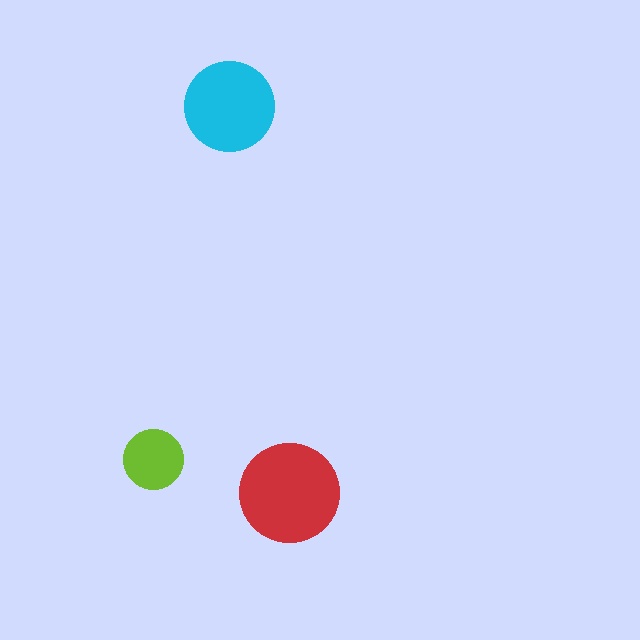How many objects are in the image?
There are 3 objects in the image.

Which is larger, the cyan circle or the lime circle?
The cyan one.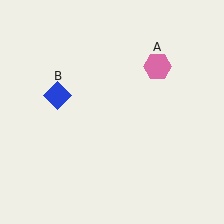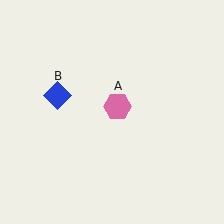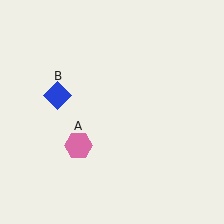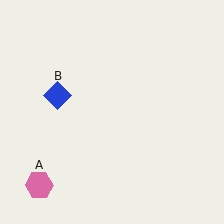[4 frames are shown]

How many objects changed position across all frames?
1 object changed position: pink hexagon (object A).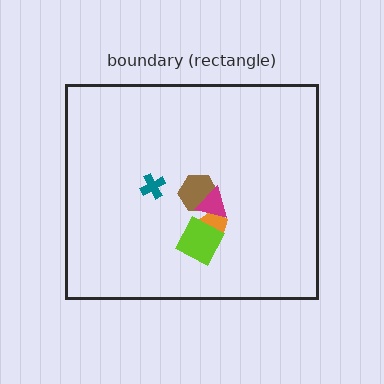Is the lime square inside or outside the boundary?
Inside.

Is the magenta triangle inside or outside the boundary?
Inside.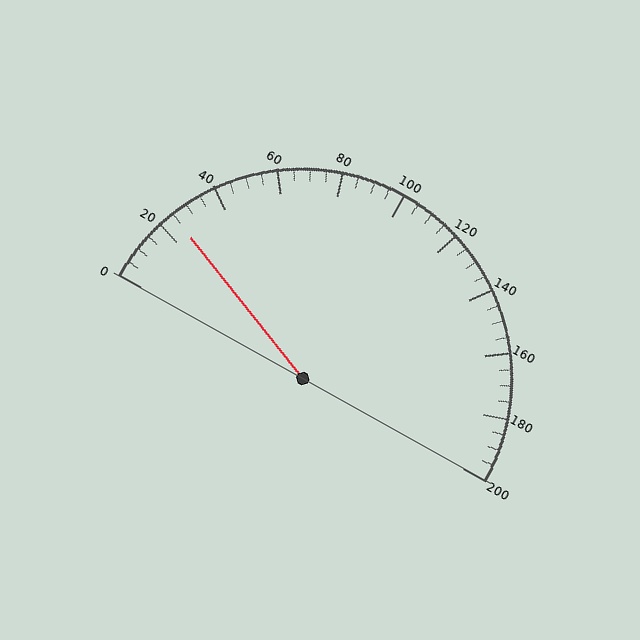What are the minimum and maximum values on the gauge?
The gauge ranges from 0 to 200.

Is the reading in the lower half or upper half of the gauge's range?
The reading is in the lower half of the range (0 to 200).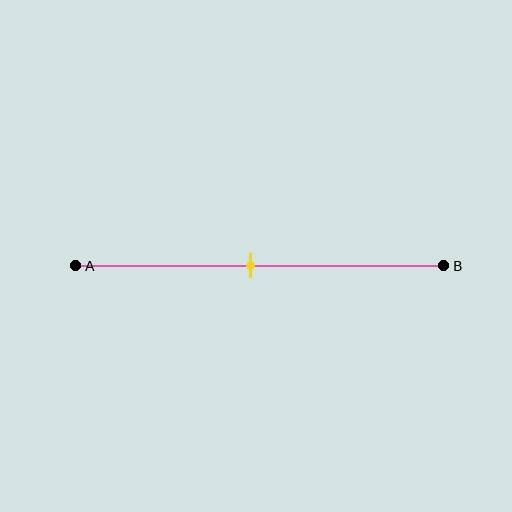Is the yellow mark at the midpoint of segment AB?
Yes, the mark is approximately at the midpoint.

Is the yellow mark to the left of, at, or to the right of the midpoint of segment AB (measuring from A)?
The yellow mark is approximately at the midpoint of segment AB.